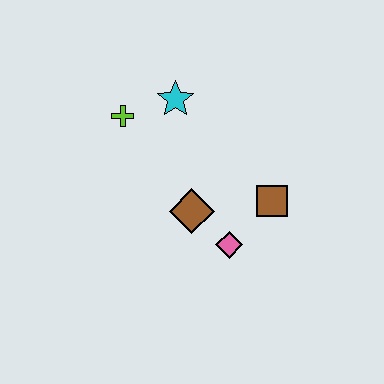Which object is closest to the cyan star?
The lime cross is closest to the cyan star.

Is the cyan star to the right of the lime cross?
Yes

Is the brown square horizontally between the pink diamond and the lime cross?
No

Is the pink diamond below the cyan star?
Yes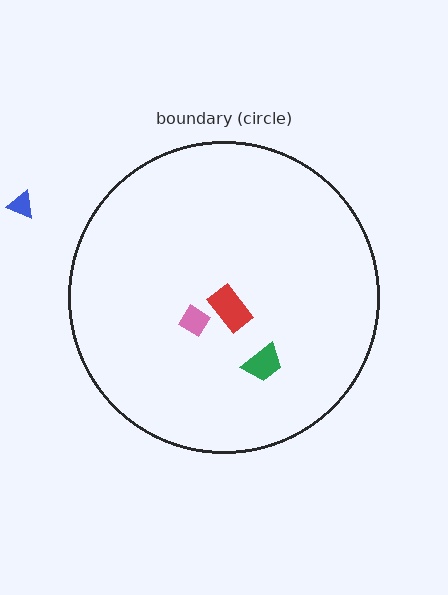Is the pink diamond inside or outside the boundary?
Inside.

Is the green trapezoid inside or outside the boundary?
Inside.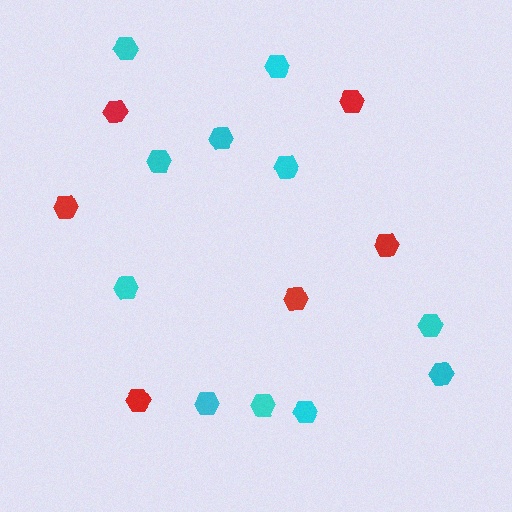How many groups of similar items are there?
There are 2 groups: one group of red hexagons (6) and one group of cyan hexagons (11).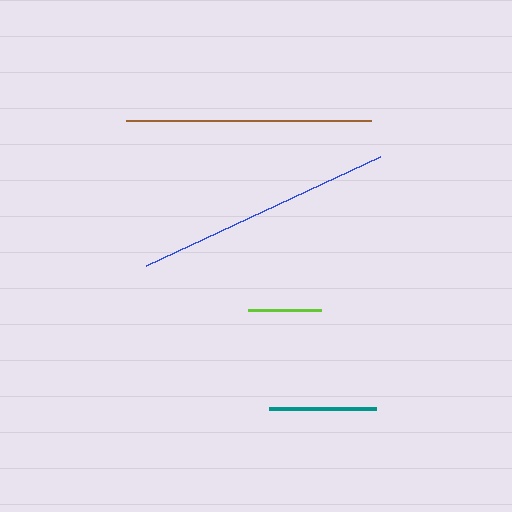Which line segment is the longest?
The blue line is the longest at approximately 258 pixels.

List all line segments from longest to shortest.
From longest to shortest: blue, brown, teal, lime.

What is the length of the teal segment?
The teal segment is approximately 107 pixels long.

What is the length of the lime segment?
The lime segment is approximately 73 pixels long.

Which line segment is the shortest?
The lime line is the shortest at approximately 73 pixels.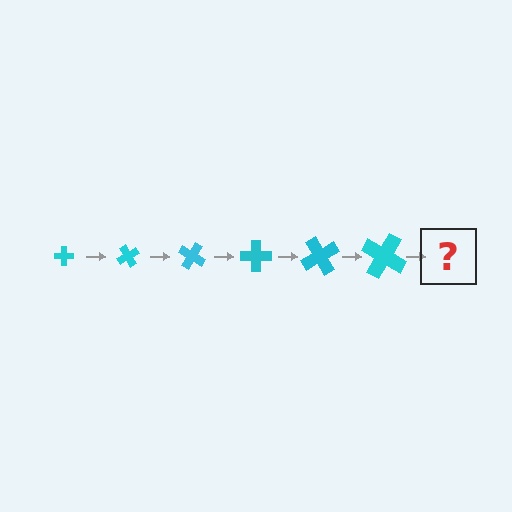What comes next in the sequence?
The next element should be a cross, larger than the previous one and rotated 360 degrees from the start.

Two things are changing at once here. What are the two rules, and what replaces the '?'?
The two rules are that the cross grows larger each step and it rotates 60 degrees each step. The '?' should be a cross, larger than the previous one and rotated 360 degrees from the start.